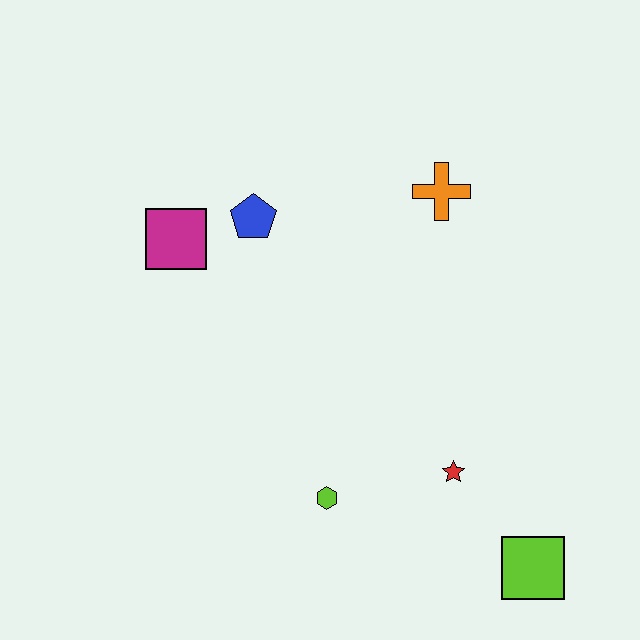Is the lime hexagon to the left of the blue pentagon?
No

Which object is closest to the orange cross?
The blue pentagon is closest to the orange cross.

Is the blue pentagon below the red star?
No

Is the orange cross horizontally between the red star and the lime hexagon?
Yes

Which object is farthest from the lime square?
The magenta square is farthest from the lime square.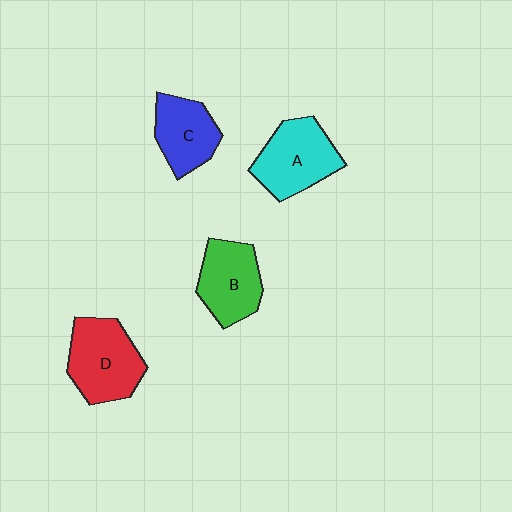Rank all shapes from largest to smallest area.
From largest to smallest: D (red), A (cyan), B (green), C (blue).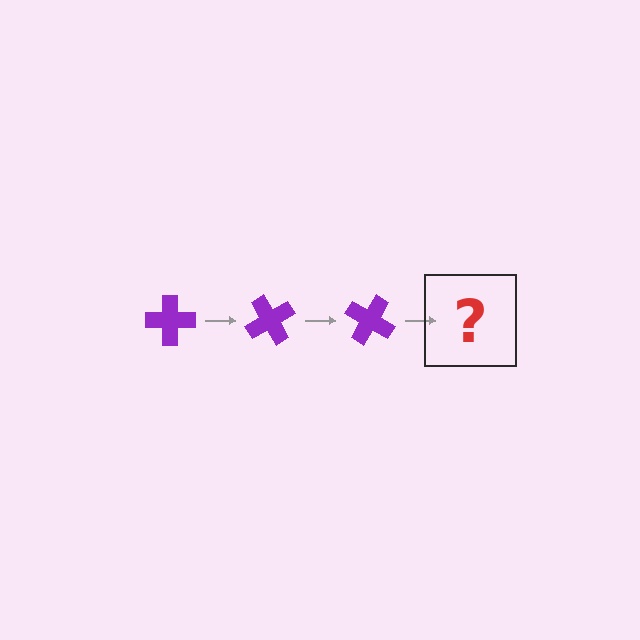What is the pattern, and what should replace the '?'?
The pattern is that the cross rotates 60 degrees each step. The '?' should be a purple cross rotated 180 degrees.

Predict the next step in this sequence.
The next step is a purple cross rotated 180 degrees.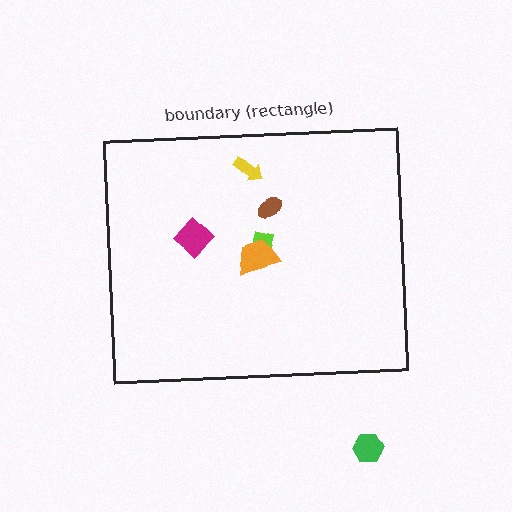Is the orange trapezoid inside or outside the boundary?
Inside.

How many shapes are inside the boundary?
5 inside, 1 outside.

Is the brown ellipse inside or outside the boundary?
Inside.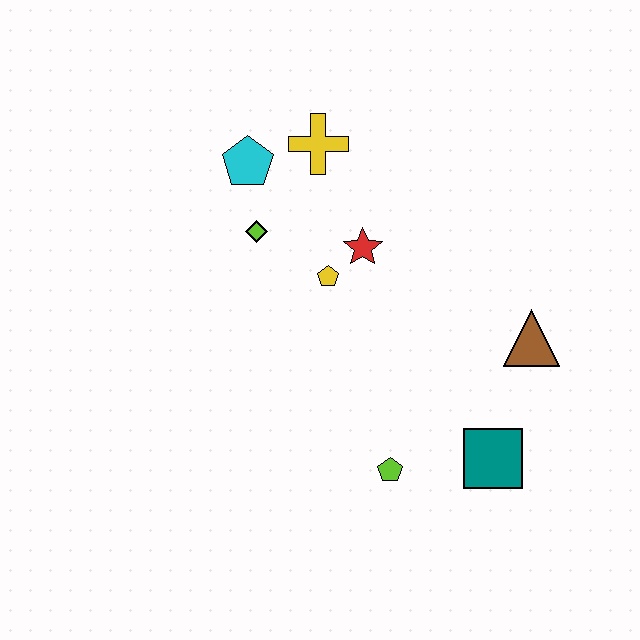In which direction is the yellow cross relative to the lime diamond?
The yellow cross is above the lime diamond.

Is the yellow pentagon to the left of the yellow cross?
No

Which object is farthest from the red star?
The teal square is farthest from the red star.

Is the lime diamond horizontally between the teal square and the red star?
No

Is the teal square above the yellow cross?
No